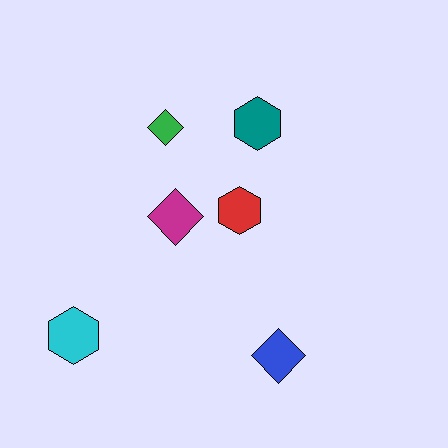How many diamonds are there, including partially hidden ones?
There are 3 diamonds.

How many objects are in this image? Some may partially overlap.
There are 6 objects.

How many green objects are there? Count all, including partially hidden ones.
There is 1 green object.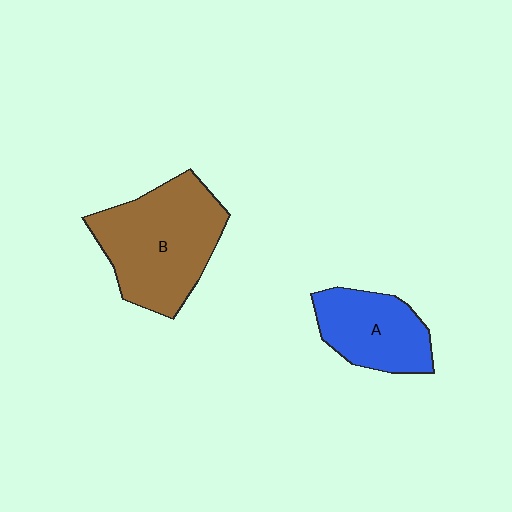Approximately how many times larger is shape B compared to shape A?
Approximately 1.6 times.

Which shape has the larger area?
Shape B (brown).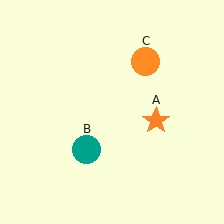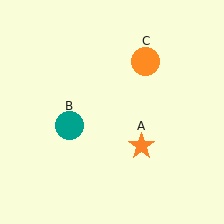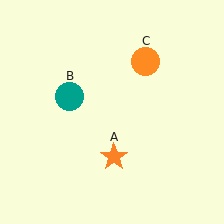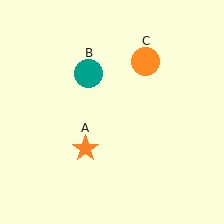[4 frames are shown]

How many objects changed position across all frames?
2 objects changed position: orange star (object A), teal circle (object B).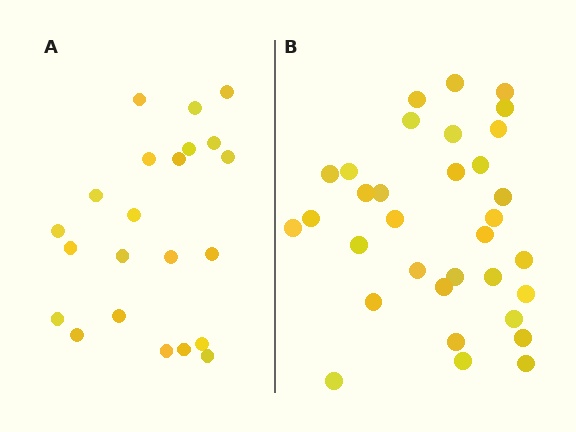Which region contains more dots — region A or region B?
Region B (the right region) has more dots.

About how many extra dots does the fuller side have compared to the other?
Region B has roughly 12 or so more dots than region A.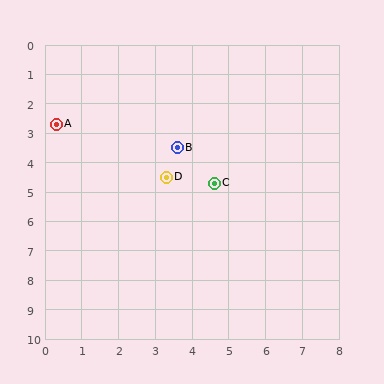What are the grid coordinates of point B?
Point B is at approximately (3.6, 3.5).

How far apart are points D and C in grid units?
Points D and C are about 1.3 grid units apart.